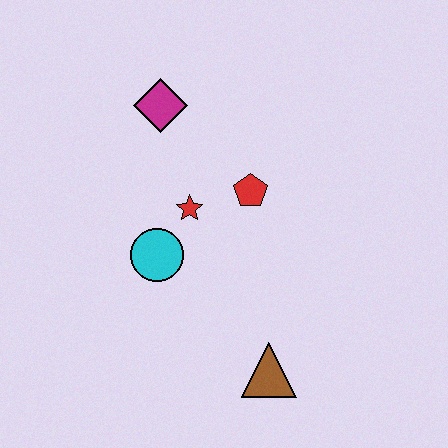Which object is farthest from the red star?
The brown triangle is farthest from the red star.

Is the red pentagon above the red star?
Yes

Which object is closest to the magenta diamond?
The red star is closest to the magenta diamond.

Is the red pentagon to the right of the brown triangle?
No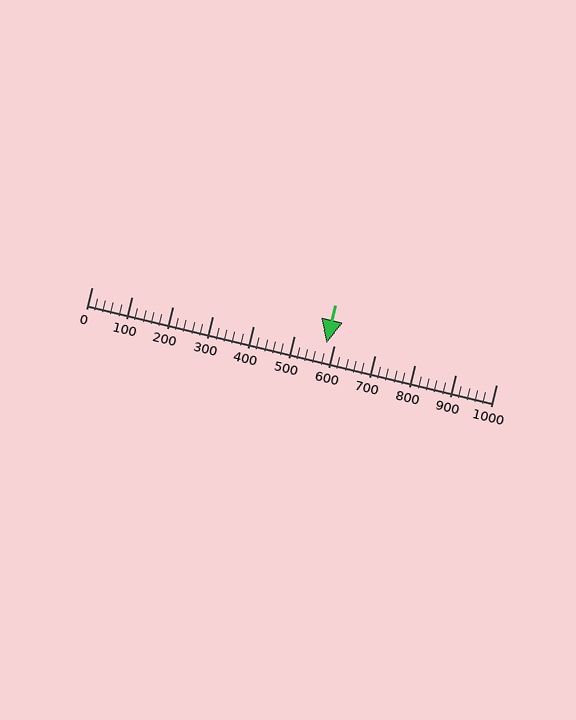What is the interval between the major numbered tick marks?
The major tick marks are spaced 100 units apart.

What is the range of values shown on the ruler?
The ruler shows values from 0 to 1000.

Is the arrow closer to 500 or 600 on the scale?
The arrow is closer to 600.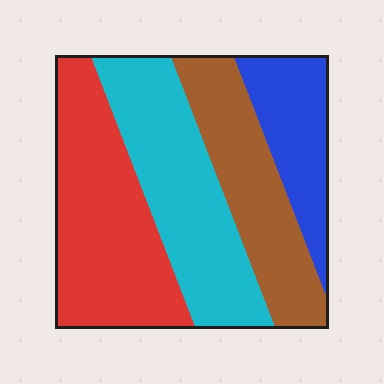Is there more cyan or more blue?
Cyan.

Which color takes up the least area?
Blue, at roughly 15%.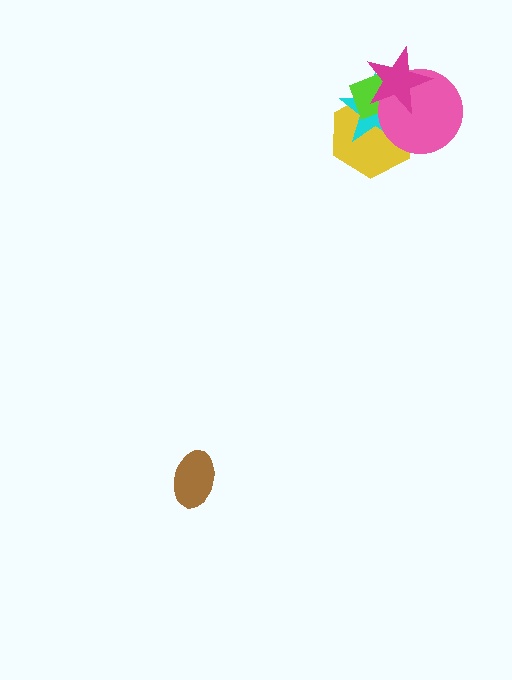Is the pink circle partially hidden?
Yes, it is partially covered by another shape.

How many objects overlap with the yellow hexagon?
4 objects overlap with the yellow hexagon.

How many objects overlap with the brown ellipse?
0 objects overlap with the brown ellipse.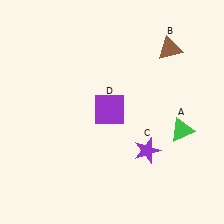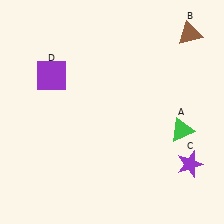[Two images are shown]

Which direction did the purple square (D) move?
The purple square (D) moved left.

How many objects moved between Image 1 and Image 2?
3 objects moved between the two images.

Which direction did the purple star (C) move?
The purple star (C) moved right.